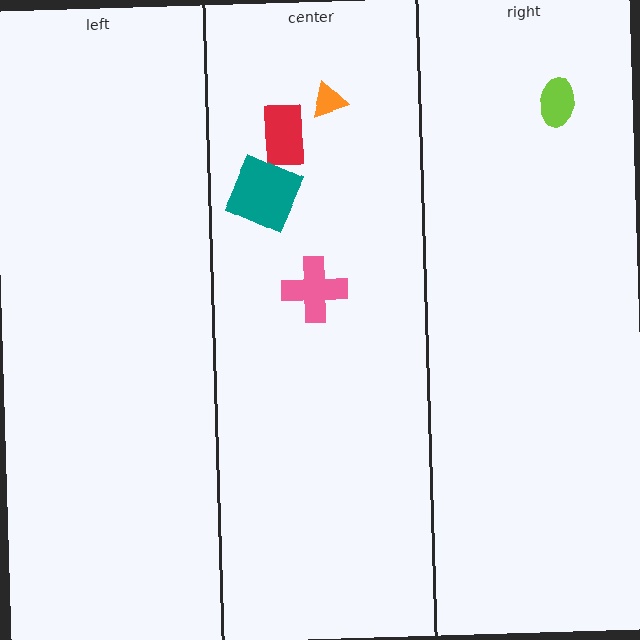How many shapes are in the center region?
4.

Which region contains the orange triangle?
The center region.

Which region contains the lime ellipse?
The right region.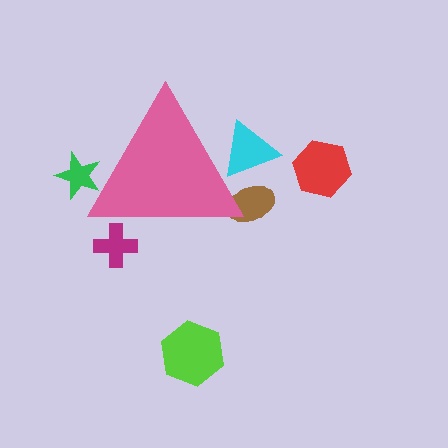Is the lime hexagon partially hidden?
No, the lime hexagon is fully visible.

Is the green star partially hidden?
Yes, the green star is partially hidden behind the pink triangle.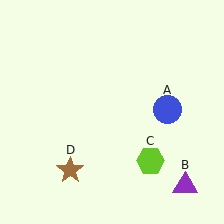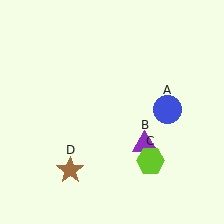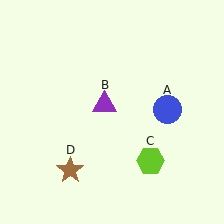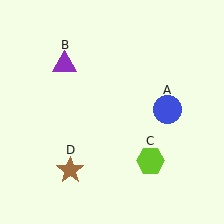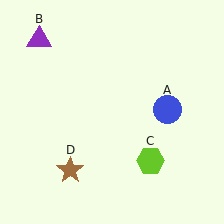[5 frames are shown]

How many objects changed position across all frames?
1 object changed position: purple triangle (object B).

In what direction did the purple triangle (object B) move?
The purple triangle (object B) moved up and to the left.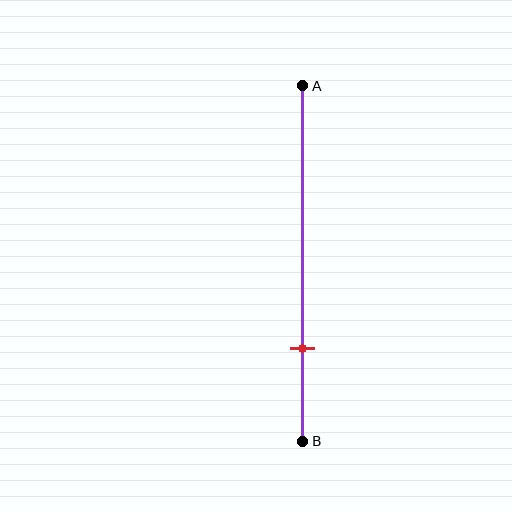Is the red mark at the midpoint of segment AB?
No, the mark is at about 75% from A, not at the 50% midpoint.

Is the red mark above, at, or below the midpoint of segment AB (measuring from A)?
The red mark is below the midpoint of segment AB.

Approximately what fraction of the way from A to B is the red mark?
The red mark is approximately 75% of the way from A to B.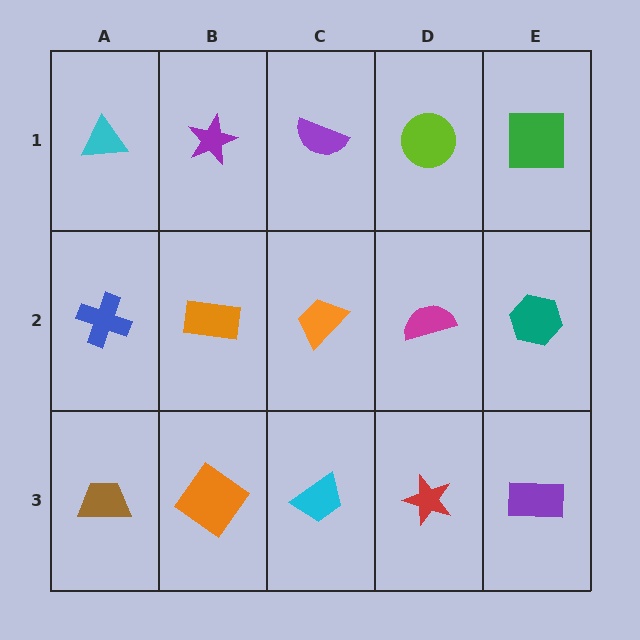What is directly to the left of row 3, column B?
A brown trapezoid.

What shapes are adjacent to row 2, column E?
A green square (row 1, column E), a purple rectangle (row 3, column E), a magenta semicircle (row 2, column D).